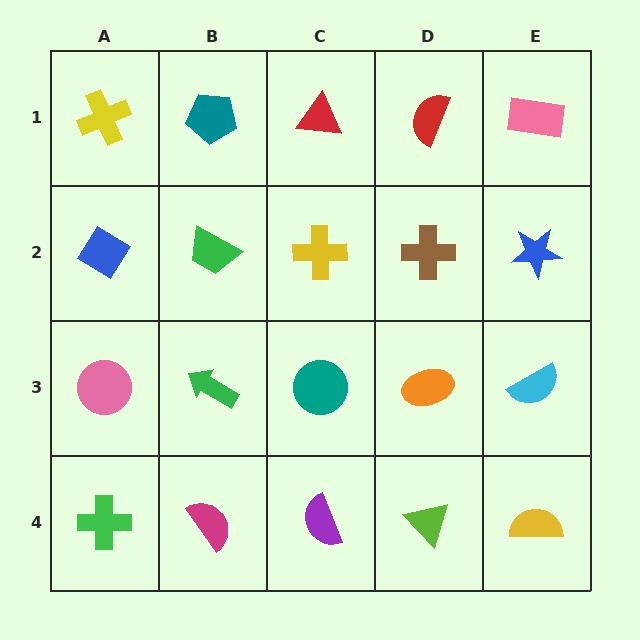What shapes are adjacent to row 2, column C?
A red triangle (row 1, column C), a teal circle (row 3, column C), a green trapezoid (row 2, column B), a brown cross (row 2, column D).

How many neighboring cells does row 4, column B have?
3.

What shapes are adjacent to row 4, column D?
An orange ellipse (row 3, column D), a purple semicircle (row 4, column C), a yellow semicircle (row 4, column E).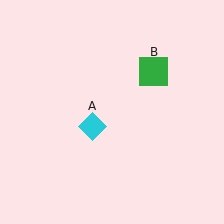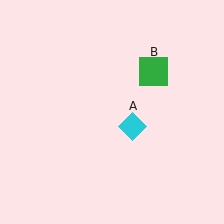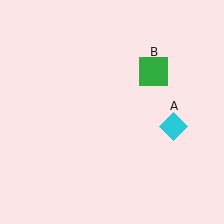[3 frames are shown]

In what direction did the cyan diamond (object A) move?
The cyan diamond (object A) moved right.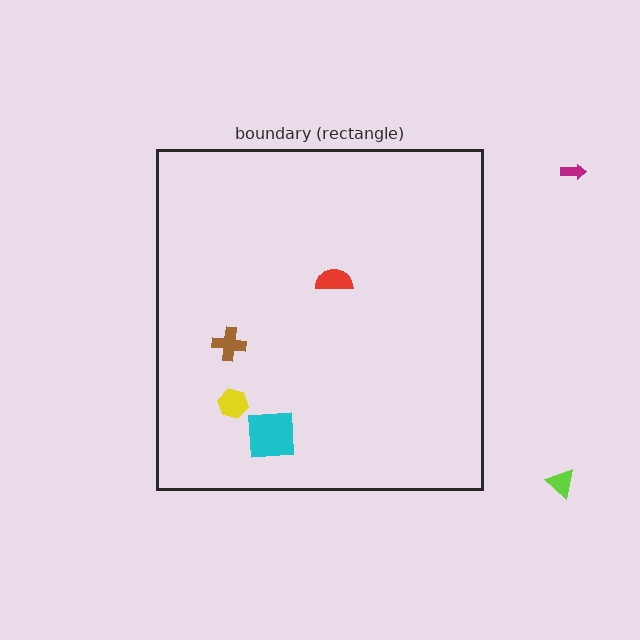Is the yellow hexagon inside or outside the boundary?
Inside.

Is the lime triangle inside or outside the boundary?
Outside.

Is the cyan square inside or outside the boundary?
Inside.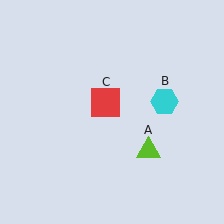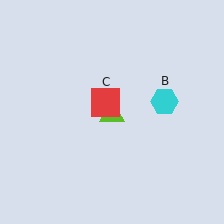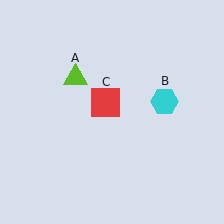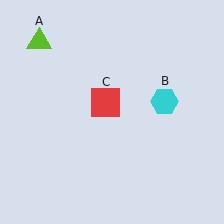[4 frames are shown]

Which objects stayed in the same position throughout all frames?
Cyan hexagon (object B) and red square (object C) remained stationary.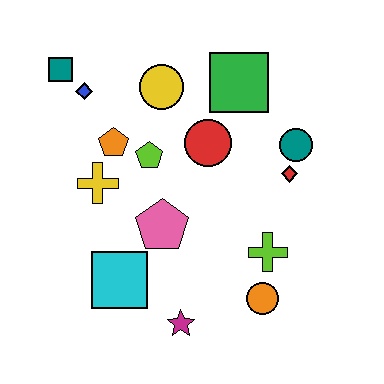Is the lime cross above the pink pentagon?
No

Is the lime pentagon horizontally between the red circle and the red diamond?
No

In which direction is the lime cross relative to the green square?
The lime cross is below the green square.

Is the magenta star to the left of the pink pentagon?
No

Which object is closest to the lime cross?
The orange circle is closest to the lime cross.